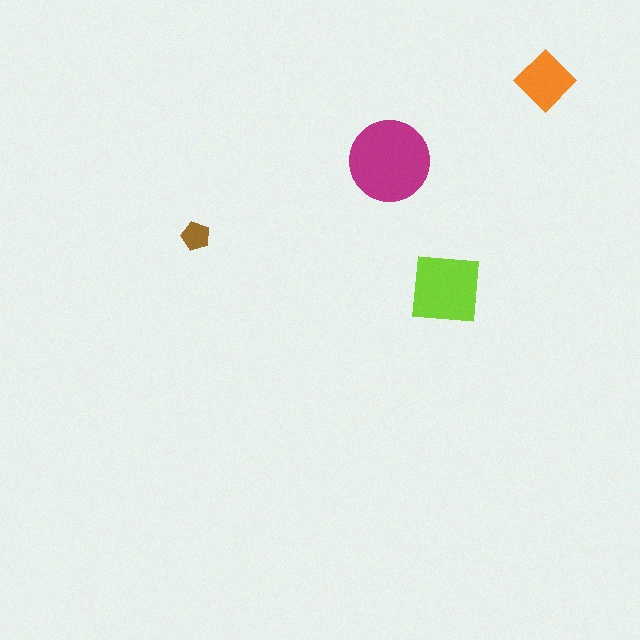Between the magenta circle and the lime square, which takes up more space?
The magenta circle.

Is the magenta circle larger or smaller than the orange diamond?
Larger.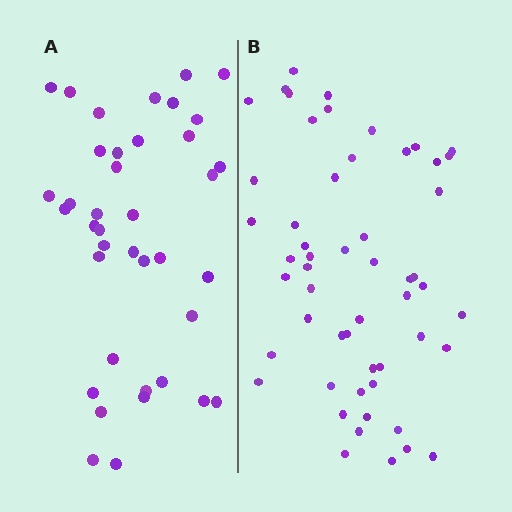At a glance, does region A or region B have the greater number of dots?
Region B (the right region) has more dots.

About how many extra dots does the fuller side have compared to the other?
Region B has approximately 15 more dots than region A.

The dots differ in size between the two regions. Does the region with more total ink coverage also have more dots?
No. Region A has more total ink coverage because its dots are larger, but region B actually contains more individual dots. Total area can be misleading — the number of items is what matters here.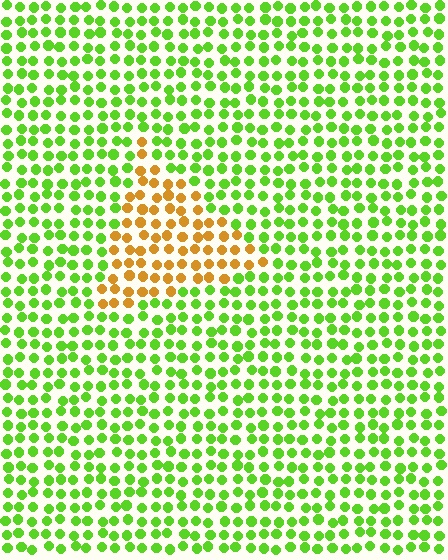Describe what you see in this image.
The image is filled with small lime elements in a uniform arrangement. A triangle-shaped region is visible where the elements are tinted to a slightly different hue, forming a subtle color boundary.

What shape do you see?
I see a triangle.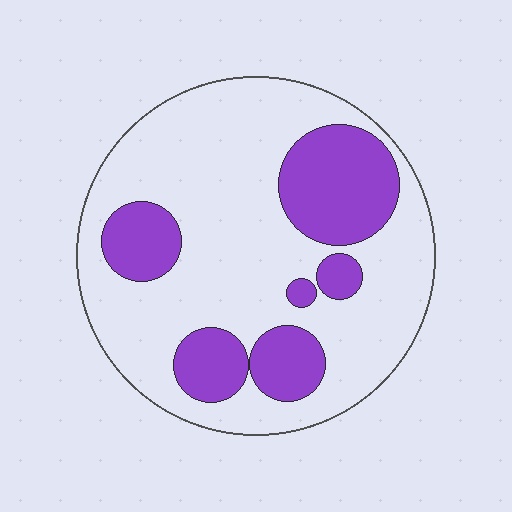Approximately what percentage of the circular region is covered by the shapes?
Approximately 30%.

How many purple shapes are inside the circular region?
6.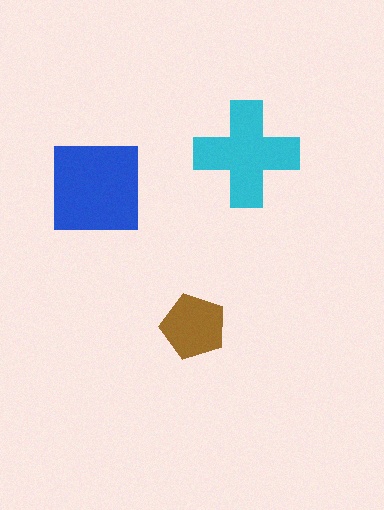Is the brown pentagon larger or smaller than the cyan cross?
Smaller.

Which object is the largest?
The blue square.